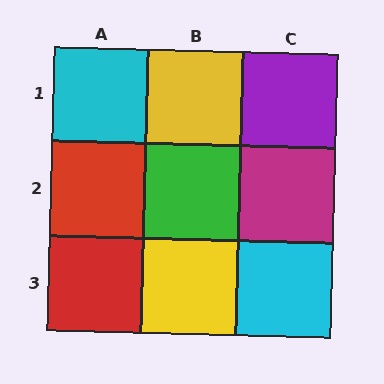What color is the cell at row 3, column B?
Yellow.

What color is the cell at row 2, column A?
Red.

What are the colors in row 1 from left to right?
Cyan, yellow, purple.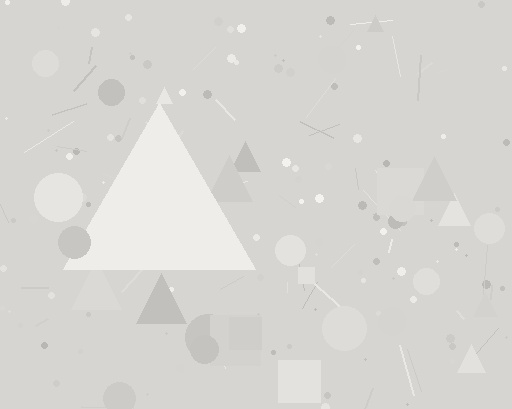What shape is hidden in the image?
A triangle is hidden in the image.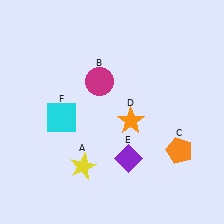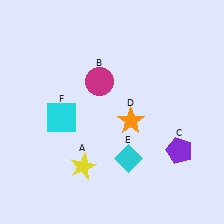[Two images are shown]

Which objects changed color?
C changed from orange to purple. E changed from purple to cyan.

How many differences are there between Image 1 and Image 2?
There are 2 differences between the two images.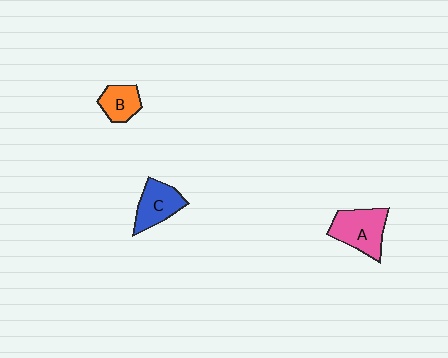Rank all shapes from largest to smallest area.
From largest to smallest: A (pink), C (blue), B (orange).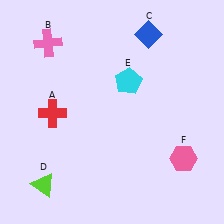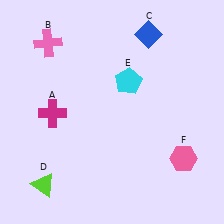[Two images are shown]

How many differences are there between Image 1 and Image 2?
There is 1 difference between the two images.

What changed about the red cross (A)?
In Image 1, A is red. In Image 2, it changed to magenta.